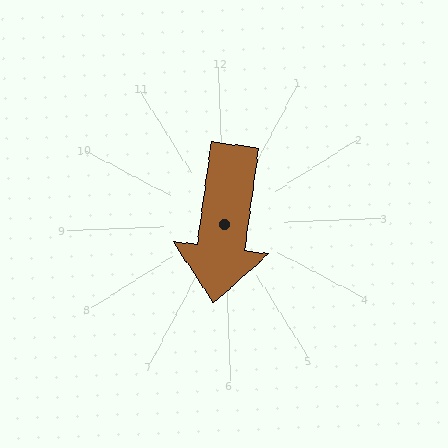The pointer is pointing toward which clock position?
Roughly 6 o'clock.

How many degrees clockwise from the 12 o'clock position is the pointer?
Approximately 190 degrees.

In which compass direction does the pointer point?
South.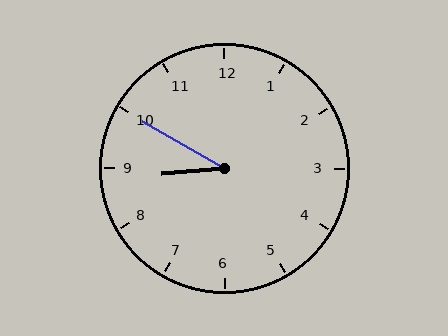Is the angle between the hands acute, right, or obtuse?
It is acute.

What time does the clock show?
8:50.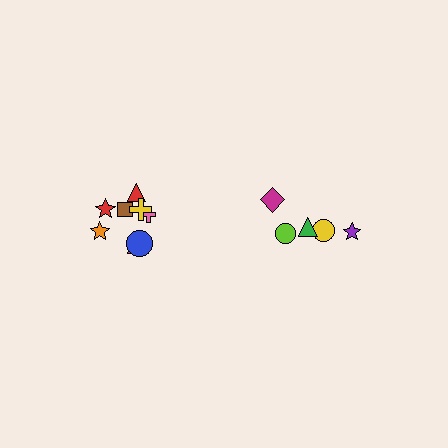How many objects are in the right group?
There are 5 objects.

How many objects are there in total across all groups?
There are 13 objects.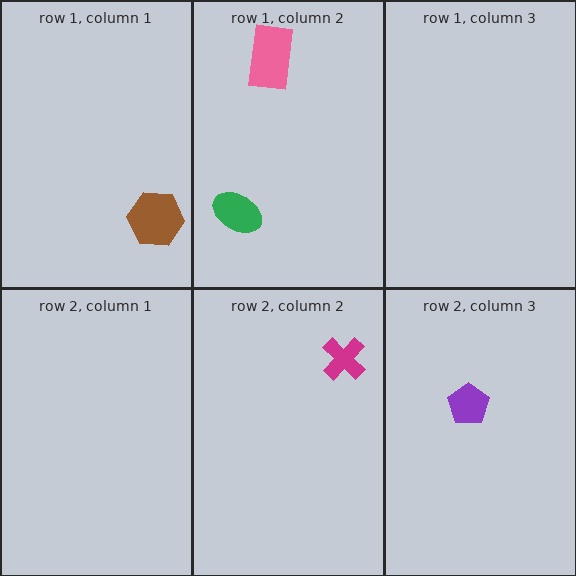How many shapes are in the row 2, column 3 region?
1.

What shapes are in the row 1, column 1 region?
The brown hexagon.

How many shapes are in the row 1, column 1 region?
1.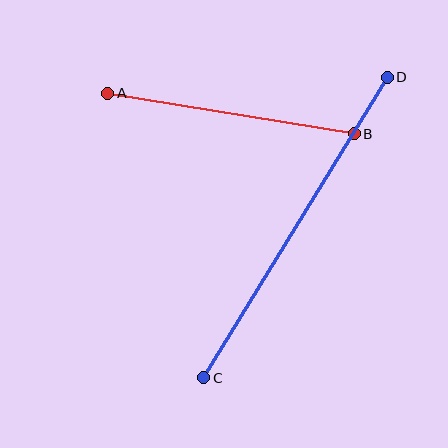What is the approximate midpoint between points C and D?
The midpoint is at approximately (295, 227) pixels.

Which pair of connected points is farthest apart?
Points C and D are farthest apart.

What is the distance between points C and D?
The distance is approximately 352 pixels.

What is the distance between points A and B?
The distance is approximately 250 pixels.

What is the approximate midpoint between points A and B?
The midpoint is at approximately (231, 113) pixels.